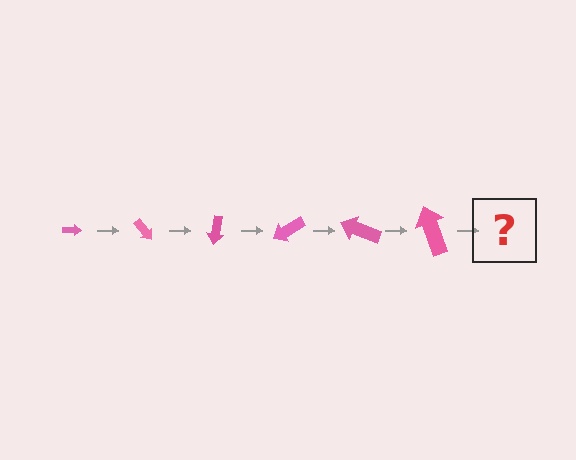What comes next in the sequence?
The next element should be an arrow, larger than the previous one and rotated 300 degrees from the start.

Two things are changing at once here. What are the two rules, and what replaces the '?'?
The two rules are that the arrow grows larger each step and it rotates 50 degrees each step. The '?' should be an arrow, larger than the previous one and rotated 300 degrees from the start.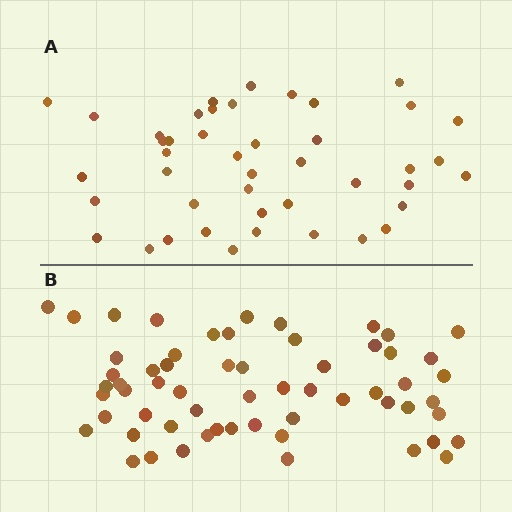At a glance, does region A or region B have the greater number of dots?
Region B (the bottom region) has more dots.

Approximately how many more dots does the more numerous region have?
Region B has approximately 15 more dots than region A.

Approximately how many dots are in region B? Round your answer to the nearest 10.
About 60 dots.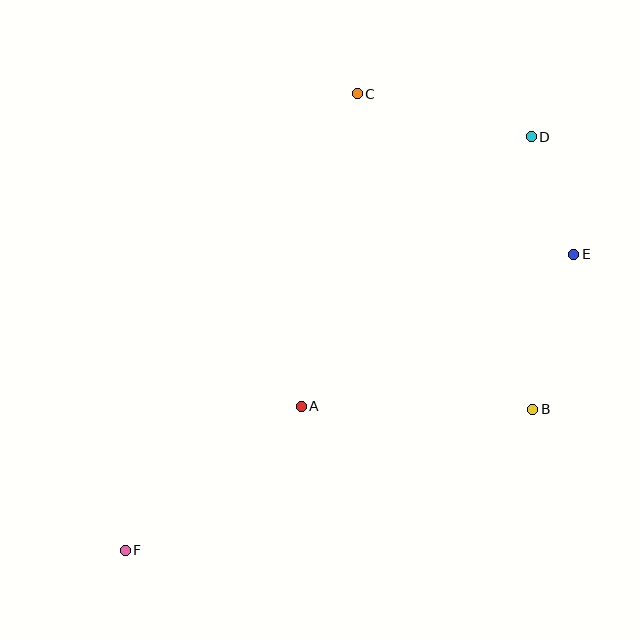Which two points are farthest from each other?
Points D and F are farthest from each other.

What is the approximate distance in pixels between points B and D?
The distance between B and D is approximately 273 pixels.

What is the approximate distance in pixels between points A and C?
The distance between A and C is approximately 317 pixels.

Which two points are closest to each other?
Points D and E are closest to each other.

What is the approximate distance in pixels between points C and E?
The distance between C and E is approximately 270 pixels.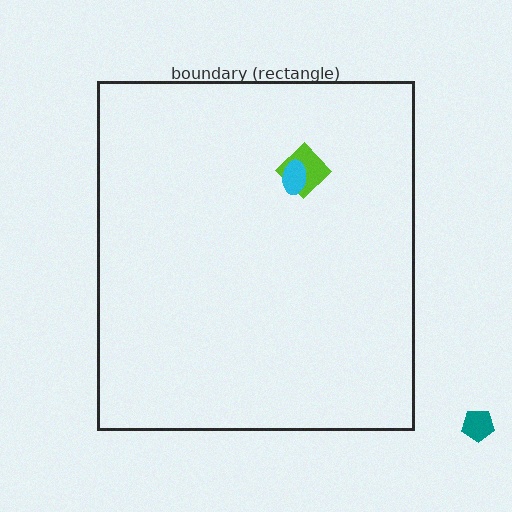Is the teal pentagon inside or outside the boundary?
Outside.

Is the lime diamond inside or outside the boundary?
Inside.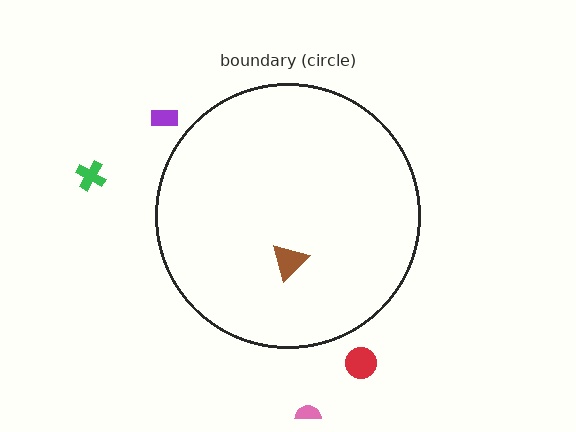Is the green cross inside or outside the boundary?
Outside.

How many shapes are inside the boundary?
1 inside, 4 outside.